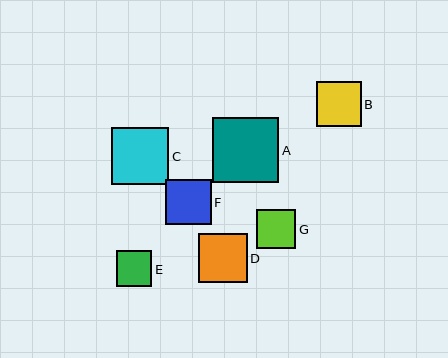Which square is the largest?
Square A is the largest with a size of approximately 66 pixels.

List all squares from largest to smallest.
From largest to smallest: A, C, D, F, B, G, E.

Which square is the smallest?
Square E is the smallest with a size of approximately 36 pixels.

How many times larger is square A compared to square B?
Square A is approximately 1.5 times the size of square B.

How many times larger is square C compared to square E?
Square C is approximately 1.6 times the size of square E.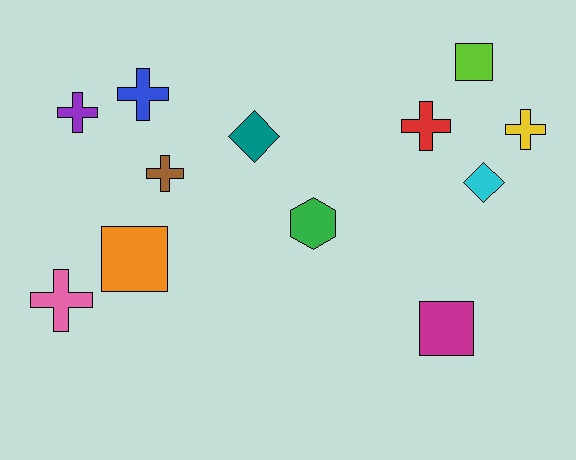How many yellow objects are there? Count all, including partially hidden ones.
There is 1 yellow object.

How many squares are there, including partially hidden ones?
There are 3 squares.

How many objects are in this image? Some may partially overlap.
There are 12 objects.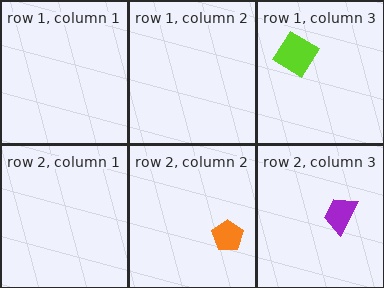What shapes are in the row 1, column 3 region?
The lime diamond.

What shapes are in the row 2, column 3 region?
The purple trapezoid.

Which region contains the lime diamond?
The row 1, column 3 region.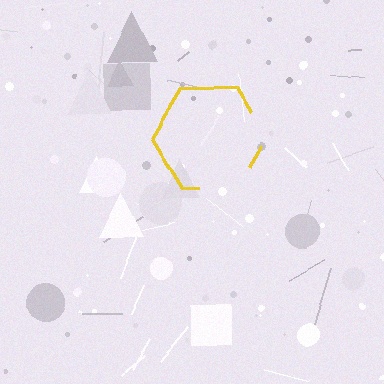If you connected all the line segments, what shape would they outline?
They would outline a hexagon.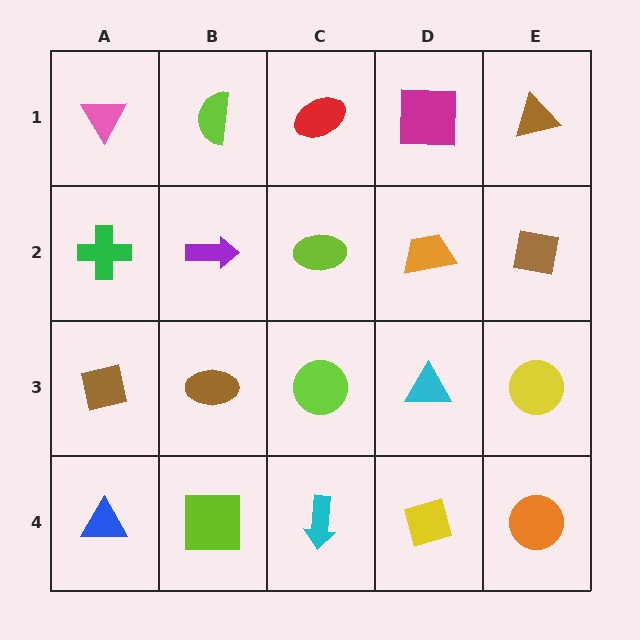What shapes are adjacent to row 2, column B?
A lime semicircle (row 1, column B), a brown ellipse (row 3, column B), a green cross (row 2, column A), a lime ellipse (row 2, column C).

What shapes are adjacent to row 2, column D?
A magenta square (row 1, column D), a cyan triangle (row 3, column D), a lime ellipse (row 2, column C), a brown square (row 2, column E).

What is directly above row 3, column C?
A lime ellipse.